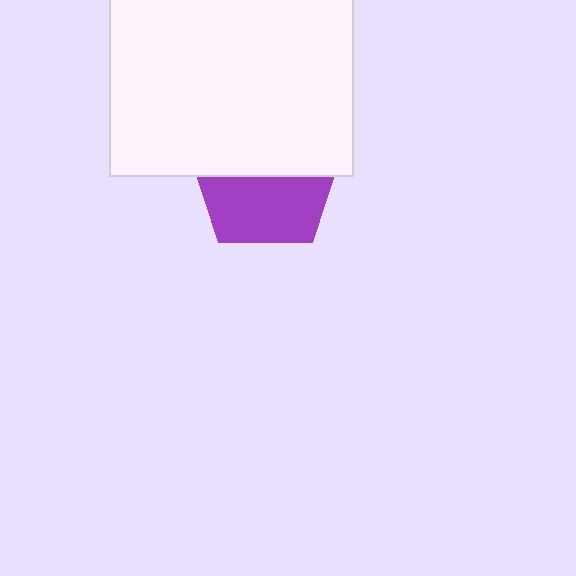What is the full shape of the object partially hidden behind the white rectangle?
The partially hidden object is a purple pentagon.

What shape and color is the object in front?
The object in front is a white rectangle.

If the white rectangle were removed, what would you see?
You would see the complete purple pentagon.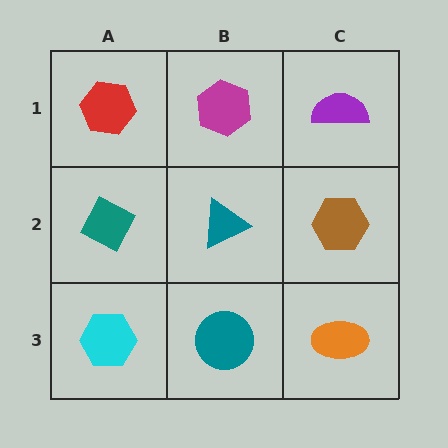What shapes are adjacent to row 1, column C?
A brown hexagon (row 2, column C), a magenta hexagon (row 1, column B).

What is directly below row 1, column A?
A teal diamond.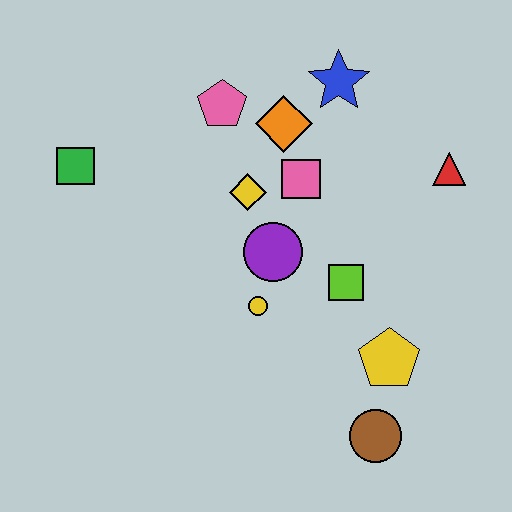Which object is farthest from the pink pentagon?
The brown circle is farthest from the pink pentagon.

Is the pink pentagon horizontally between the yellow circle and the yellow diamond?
No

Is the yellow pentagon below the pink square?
Yes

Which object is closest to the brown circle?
The yellow pentagon is closest to the brown circle.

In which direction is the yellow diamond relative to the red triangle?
The yellow diamond is to the left of the red triangle.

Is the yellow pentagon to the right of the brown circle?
Yes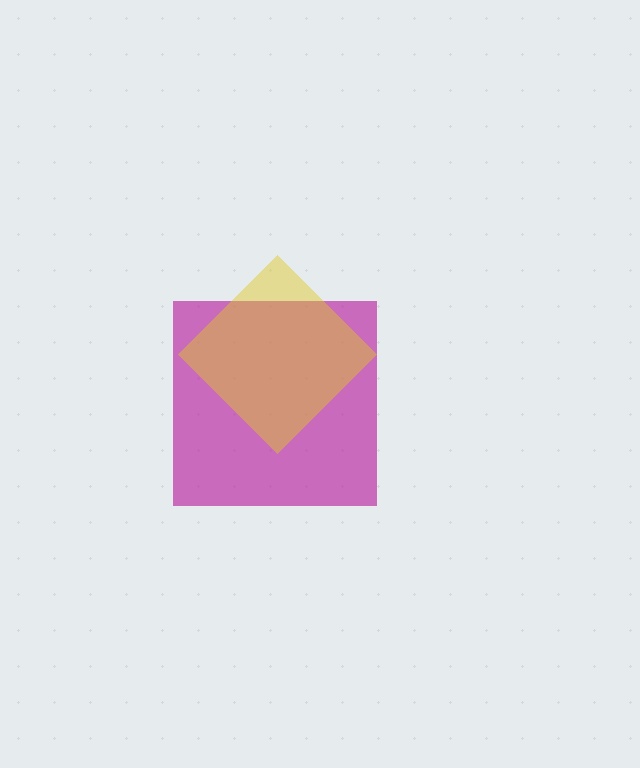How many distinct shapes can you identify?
There are 2 distinct shapes: a magenta square, a yellow diamond.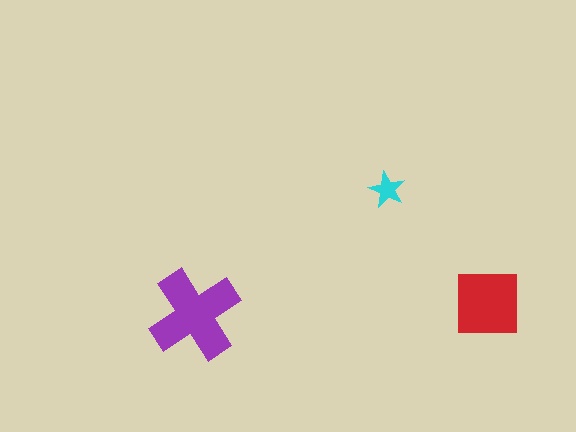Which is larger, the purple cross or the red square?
The purple cross.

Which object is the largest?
The purple cross.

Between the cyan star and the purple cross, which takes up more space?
The purple cross.